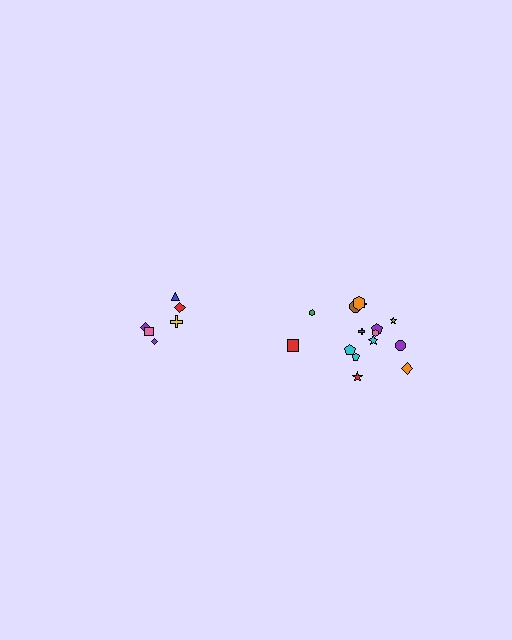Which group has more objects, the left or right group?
The right group.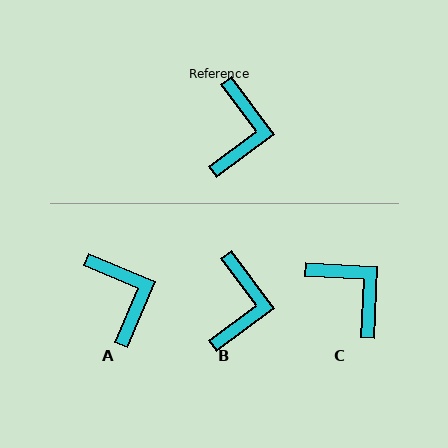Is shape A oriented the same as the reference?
No, it is off by about 31 degrees.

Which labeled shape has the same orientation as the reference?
B.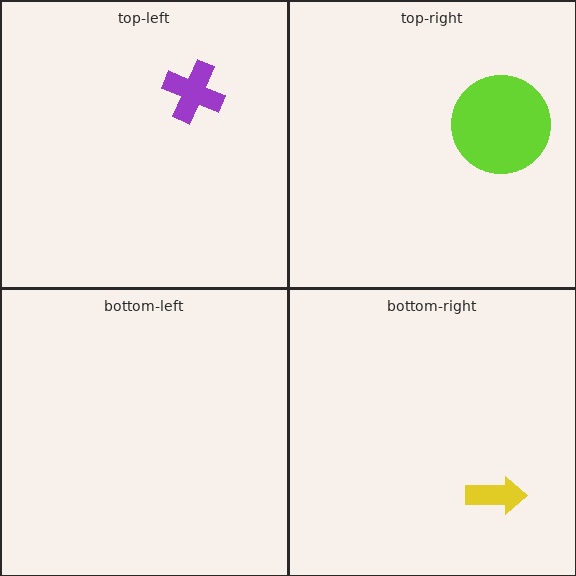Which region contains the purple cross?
The top-left region.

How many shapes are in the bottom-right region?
1.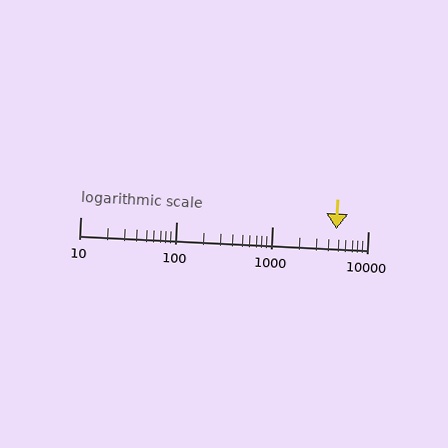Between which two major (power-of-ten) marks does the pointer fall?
The pointer is between 1000 and 10000.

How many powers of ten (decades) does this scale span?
The scale spans 3 decades, from 10 to 10000.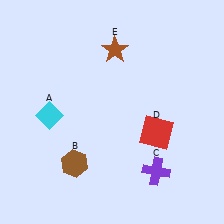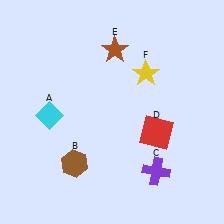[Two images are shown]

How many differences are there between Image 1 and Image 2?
There is 1 difference between the two images.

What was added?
A yellow star (F) was added in Image 2.